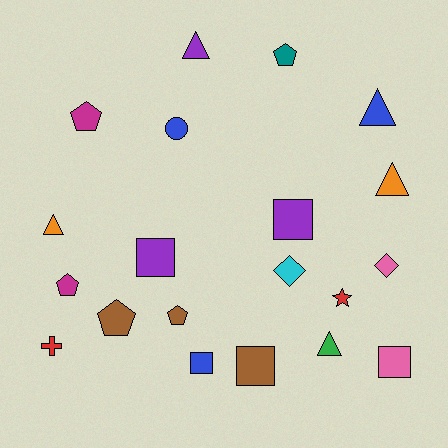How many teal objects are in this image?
There is 1 teal object.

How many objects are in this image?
There are 20 objects.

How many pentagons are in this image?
There are 5 pentagons.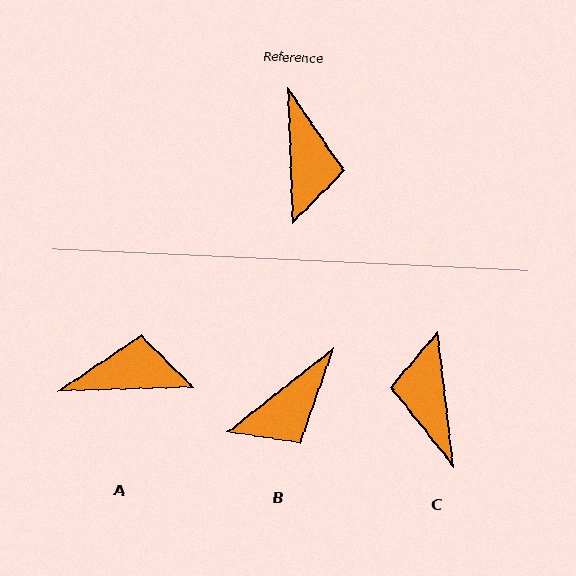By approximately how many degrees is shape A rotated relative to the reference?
Approximately 90 degrees counter-clockwise.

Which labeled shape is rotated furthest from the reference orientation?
C, about 176 degrees away.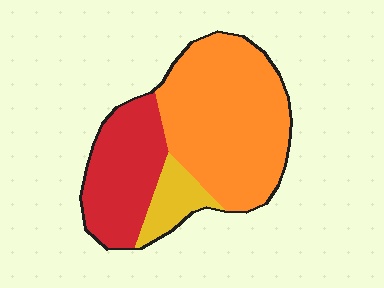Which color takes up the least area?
Yellow, at roughly 10%.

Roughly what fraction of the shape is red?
Red covers about 30% of the shape.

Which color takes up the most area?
Orange, at roughly 60%.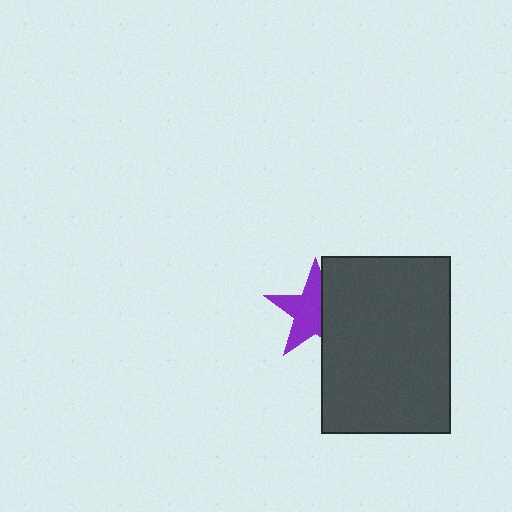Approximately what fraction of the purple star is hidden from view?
Roughly 38% of the purple star is hidden behind the dark gray rectangle.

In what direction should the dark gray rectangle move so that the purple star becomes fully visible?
The dark gray rectangle should move right. That is the shortest direction to clear the overlap and leave the purple star fully visible.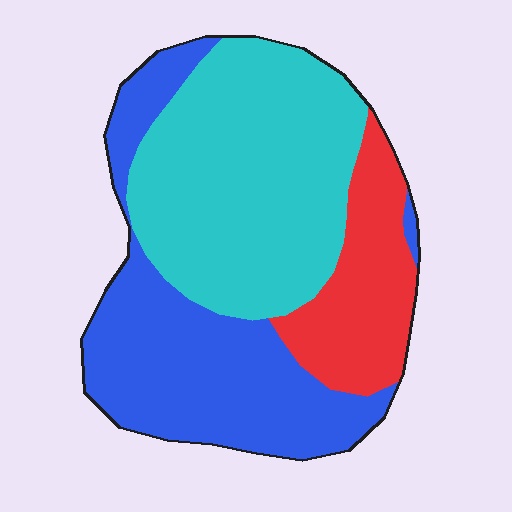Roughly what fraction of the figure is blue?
Blue covers 37% of the figure.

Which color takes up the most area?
Cyan, at roughly 45%.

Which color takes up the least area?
Red, at roughly 20%.